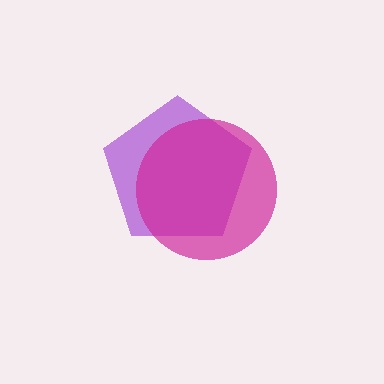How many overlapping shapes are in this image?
There are 2 overlapping shapes in the image.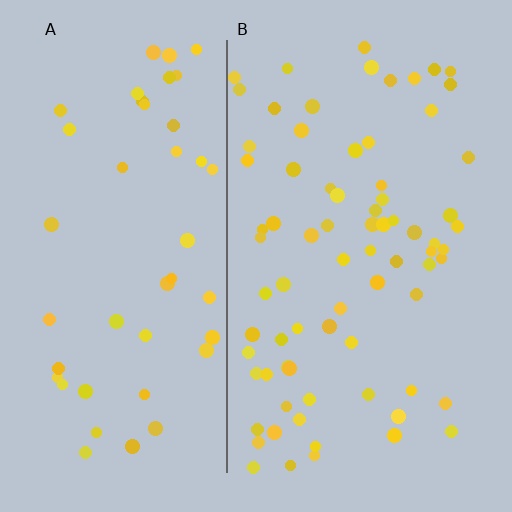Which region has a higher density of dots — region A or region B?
B (the right).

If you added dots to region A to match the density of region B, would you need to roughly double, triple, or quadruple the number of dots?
Approximately double.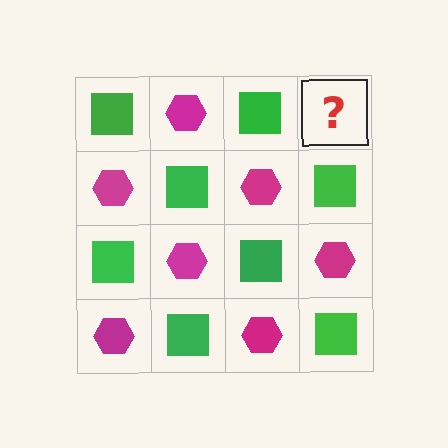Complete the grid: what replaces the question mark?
The question mark should be replaced with a magenta hexagon.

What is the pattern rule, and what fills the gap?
The rule is that it alternates green square and magenta hexagon in a checkerboard pattern. The gap should be filled with a magenta hexagon.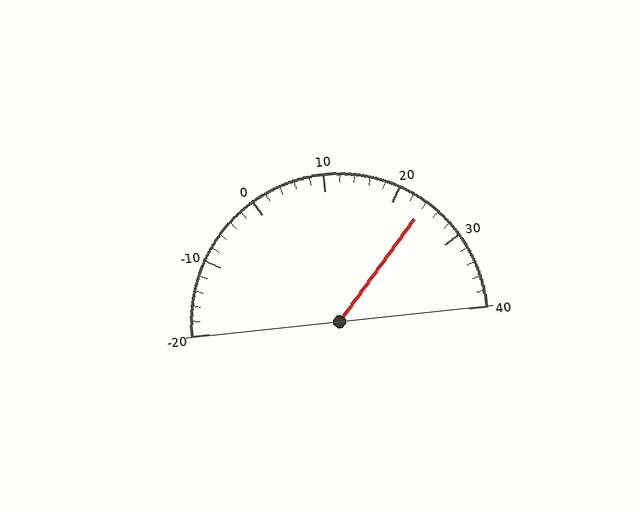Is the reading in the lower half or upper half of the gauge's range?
The reading is in the upper half of the range (-20 to 40).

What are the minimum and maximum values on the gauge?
The gauge ranges from -20 to 40.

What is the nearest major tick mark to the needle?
The nearest major tick mark is 20.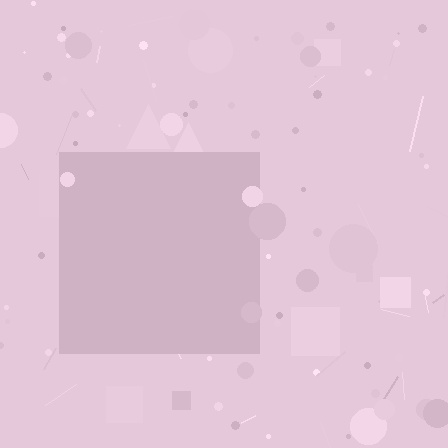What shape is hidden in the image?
A square is hidden in the image.